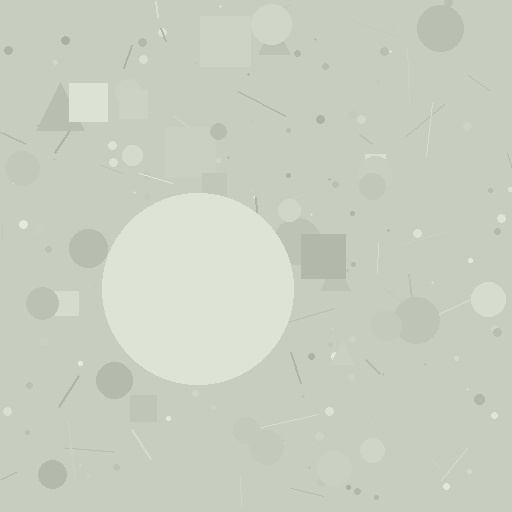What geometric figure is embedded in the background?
A circle is embedded in the background.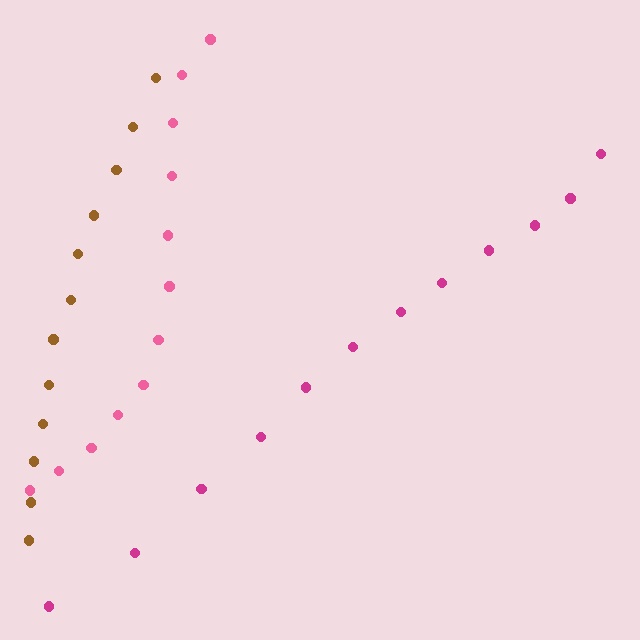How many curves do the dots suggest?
There are 3 distinct paths.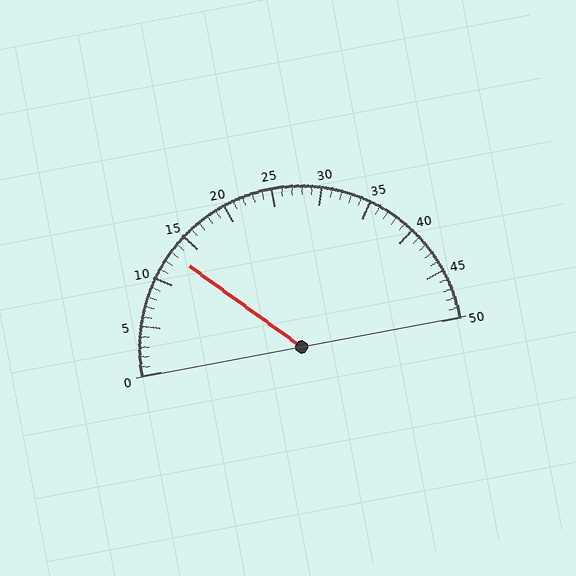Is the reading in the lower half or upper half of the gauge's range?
The reading is in the lower half of the range (0 to 50).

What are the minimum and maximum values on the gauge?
The gauge ranges from 0 to 50.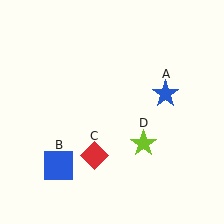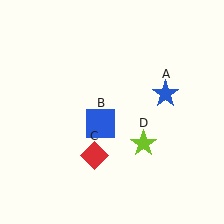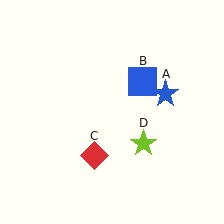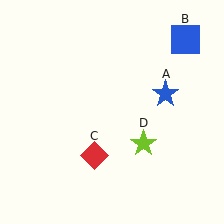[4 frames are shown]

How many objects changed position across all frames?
1 object changed position: blue square (object B).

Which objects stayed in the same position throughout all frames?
Blue star (object A) and red diamond (object C) and lime star (object D) remained stationary.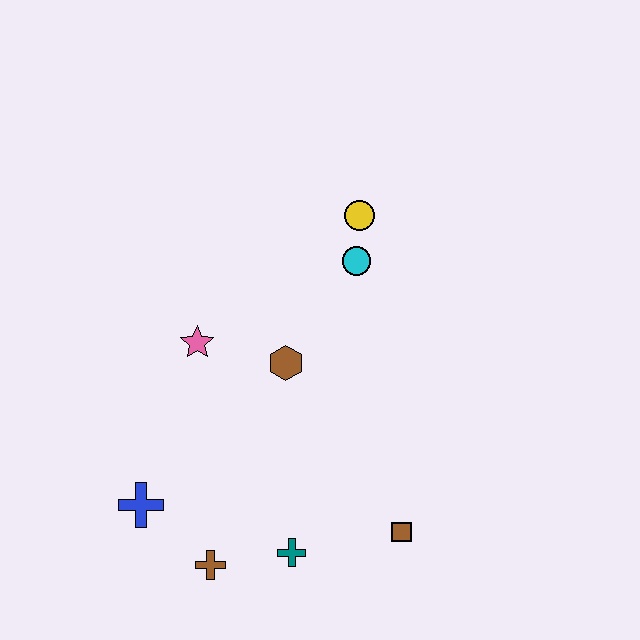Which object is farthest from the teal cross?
The yellow circle is farthest from the teal cross.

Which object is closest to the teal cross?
The brown cross is closest to the teal cross.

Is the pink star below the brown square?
No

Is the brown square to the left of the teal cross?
No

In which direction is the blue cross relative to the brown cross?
The blue cross is to the left of the brown cross.